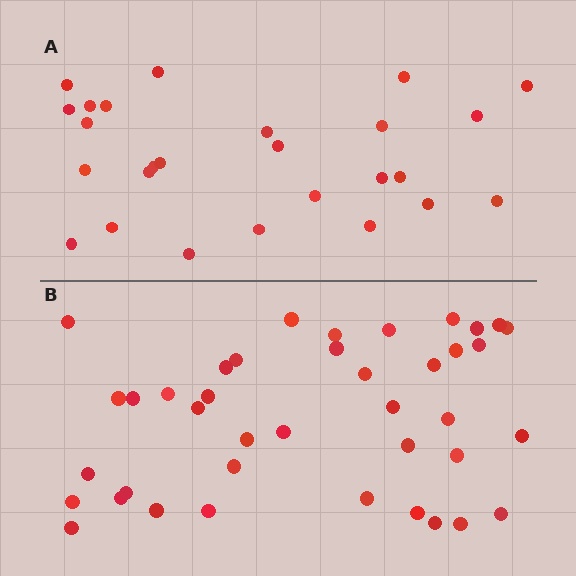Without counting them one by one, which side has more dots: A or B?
Region B (the bottom region) has more dots.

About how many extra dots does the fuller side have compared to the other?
Region B has approximately 15 more dots than region A.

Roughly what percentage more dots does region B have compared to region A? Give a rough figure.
About 55% more.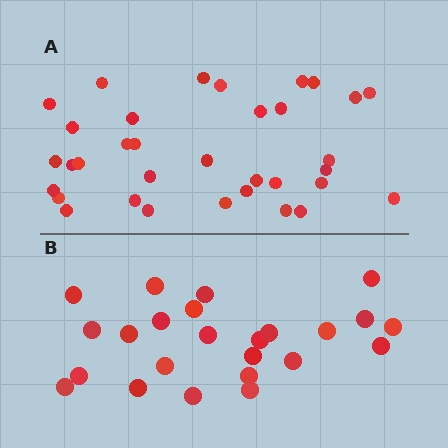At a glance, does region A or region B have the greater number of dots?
Region A (the top region) has more dots.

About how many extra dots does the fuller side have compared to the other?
Region A has roughly 10 or so more dots than region B.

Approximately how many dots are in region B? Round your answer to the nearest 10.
About 20 dots. (The exact count is 24, which rounds to 20.)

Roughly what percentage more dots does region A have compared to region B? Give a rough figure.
About 40% more.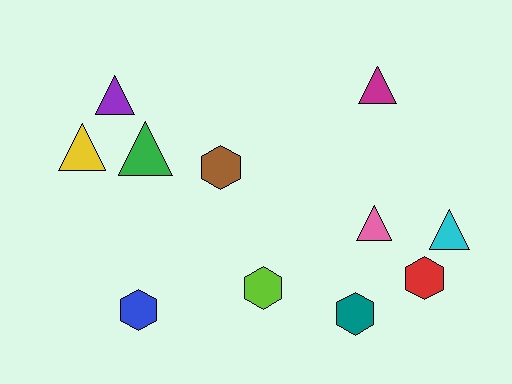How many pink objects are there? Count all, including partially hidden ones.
There is 1 pink object.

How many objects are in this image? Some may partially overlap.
There are 11 objects.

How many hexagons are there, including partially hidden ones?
There are 5 hexagons.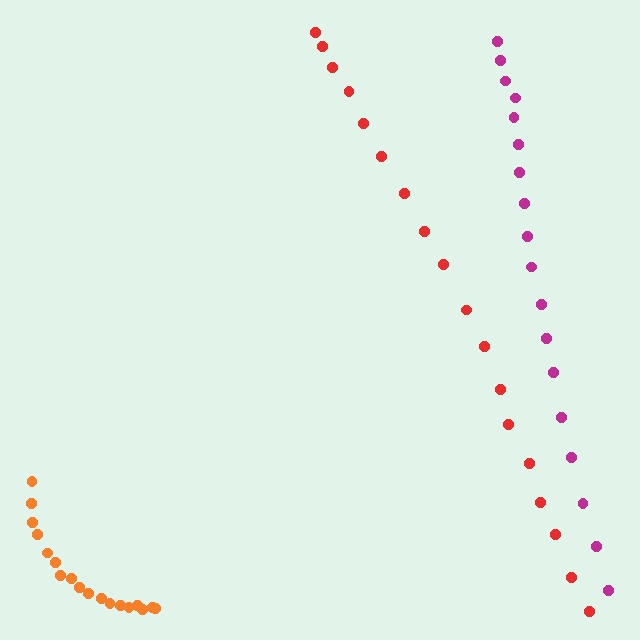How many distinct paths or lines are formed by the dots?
There are 3 distinct paths.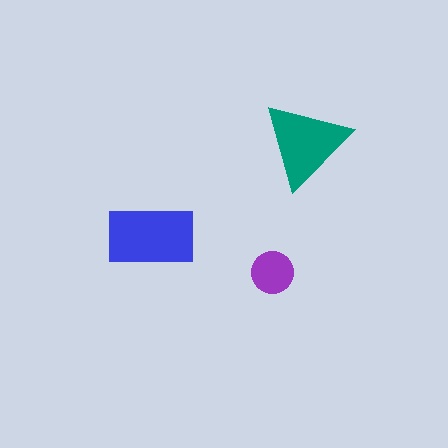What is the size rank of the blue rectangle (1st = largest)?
1st.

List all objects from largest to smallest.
The blue rectangle, the teal triangle, the purple circle.